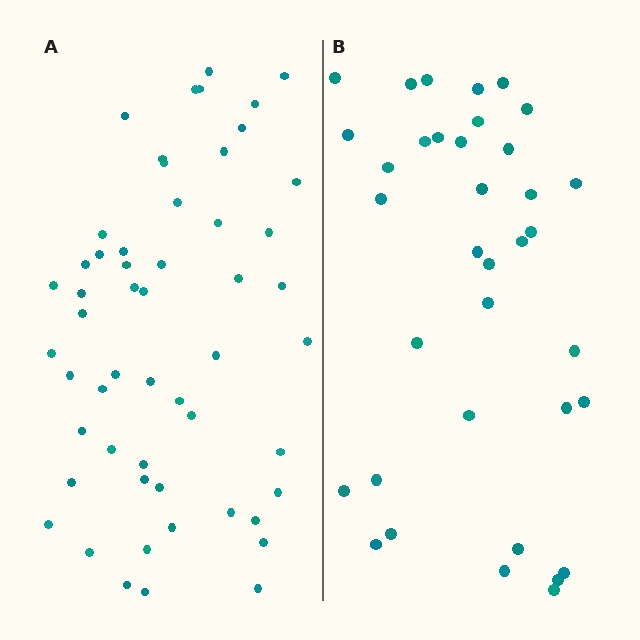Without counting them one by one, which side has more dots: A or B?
Region A (the left region) has more dots.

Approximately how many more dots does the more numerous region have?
Region A has approximately 20 more dots than region B.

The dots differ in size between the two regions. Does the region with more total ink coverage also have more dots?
No. Region B has more total ink coverage because its dots are larger, but region A actually contains more individual dots. Total area can be misleading — the number of items is what matters here.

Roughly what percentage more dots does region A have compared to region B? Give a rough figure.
About 50% more.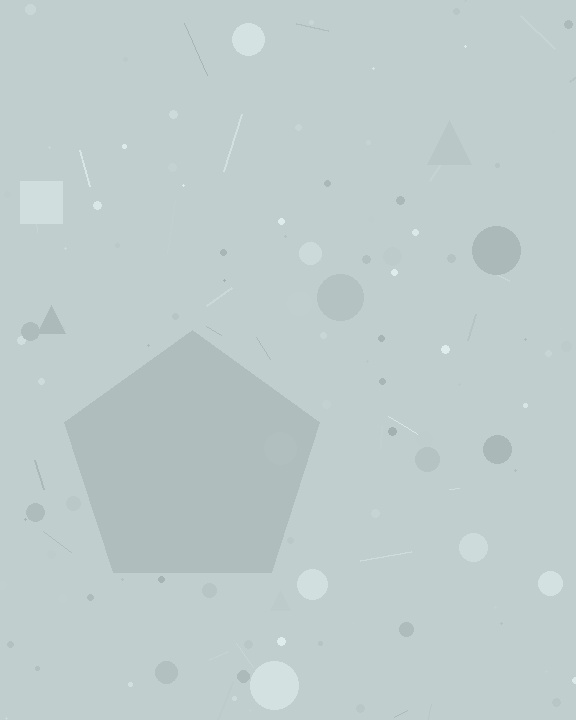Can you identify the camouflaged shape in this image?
The camouflaged shape is a pentagon.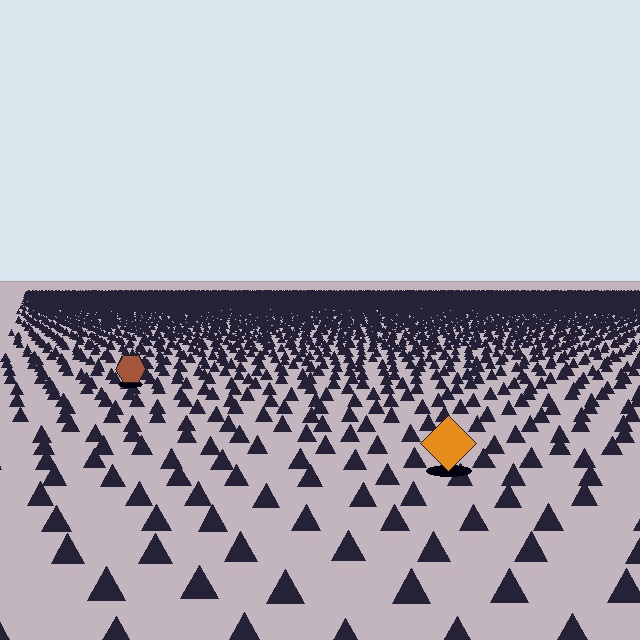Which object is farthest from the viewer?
The brown hexagon is farthest from the viewer. It appears smaller and the ground texture around it is denser.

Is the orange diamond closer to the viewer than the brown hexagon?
Yes. The orange diamond is closer — you can tell from the texture gradient: the ground texture is coarser near it.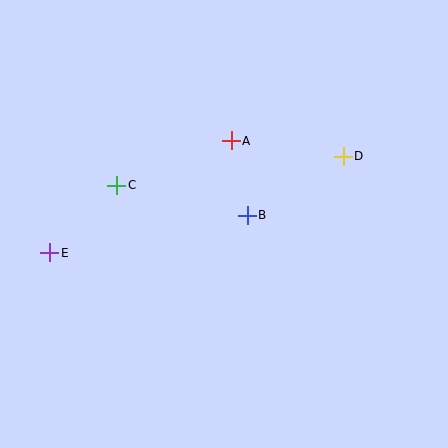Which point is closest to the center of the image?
Point B at (247, 215) is closest to the center.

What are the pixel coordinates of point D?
Point D is at (343, 156).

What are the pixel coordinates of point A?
Point A is at (231, 141).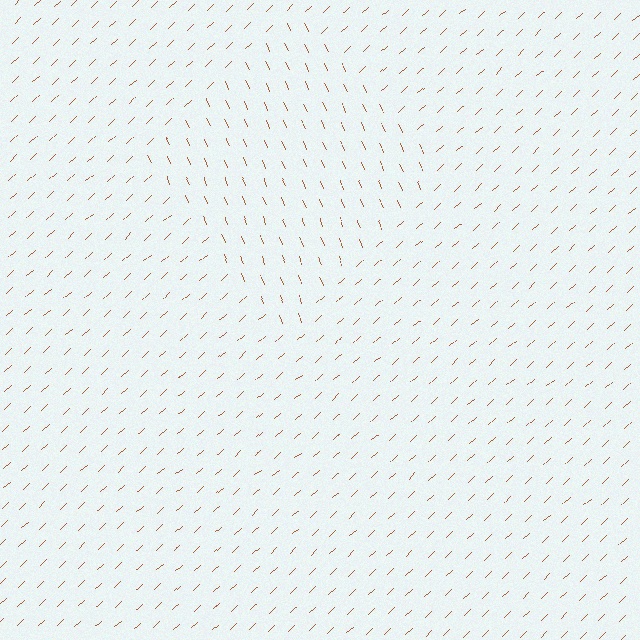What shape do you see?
I see a diamond.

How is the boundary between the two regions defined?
The boundary is defined purely by a change in line orientation (approximately 71 degrees difference). All lines are the same color and thickness.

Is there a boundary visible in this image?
Yes, there is a texture boundary formed by a change in line orientation.